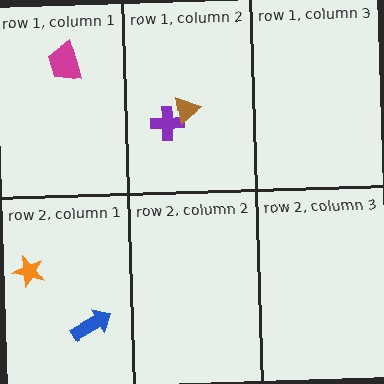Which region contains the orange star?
The row 2, column 1 region.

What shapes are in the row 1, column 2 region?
The purple cross, the brown triangle.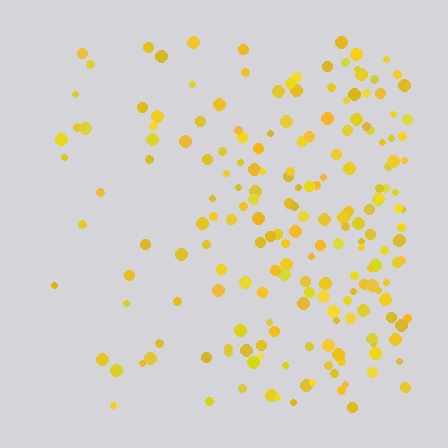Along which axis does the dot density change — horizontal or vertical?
Horizontal.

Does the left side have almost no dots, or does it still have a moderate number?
Still a moderate number, just noticeably fewer than the right.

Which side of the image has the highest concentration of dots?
The right.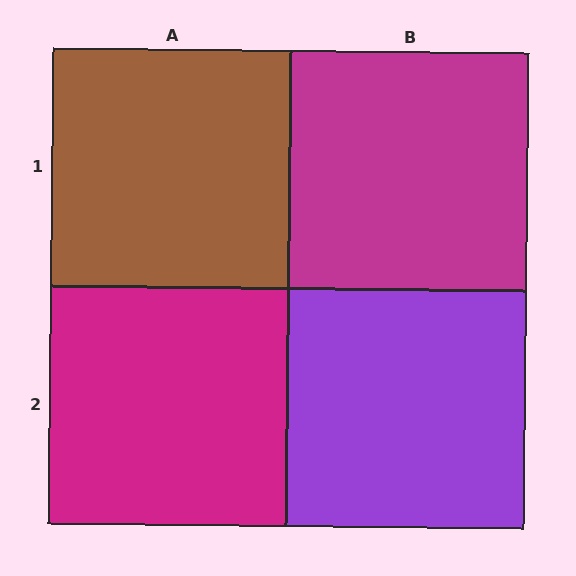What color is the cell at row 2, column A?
Magenta.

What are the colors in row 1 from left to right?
Brown, magenta.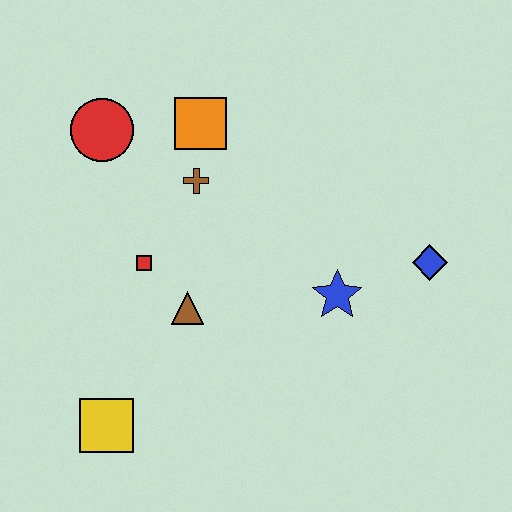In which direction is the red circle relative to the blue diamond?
The red circle is to the left of the blue diamond.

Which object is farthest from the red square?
The blue diamond is farthest from the red square.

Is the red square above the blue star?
Yes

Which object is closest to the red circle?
The orange square is closest to the red circle.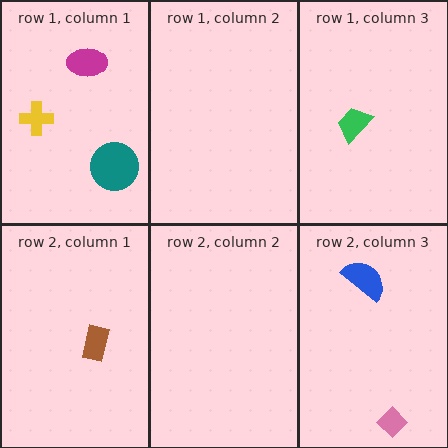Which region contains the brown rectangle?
The row 2, column 1 region.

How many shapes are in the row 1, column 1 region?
3.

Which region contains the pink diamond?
The row 2, column 3 region.